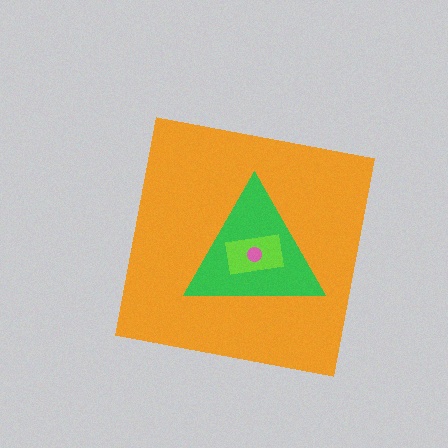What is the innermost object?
The pink circle.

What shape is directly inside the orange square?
The green triangle.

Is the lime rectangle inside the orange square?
Yes.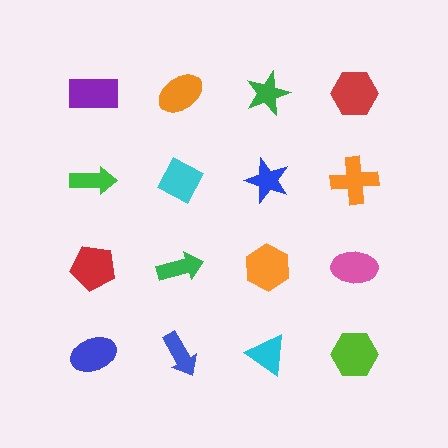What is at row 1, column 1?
A purple rectangle.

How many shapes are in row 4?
4 shapes.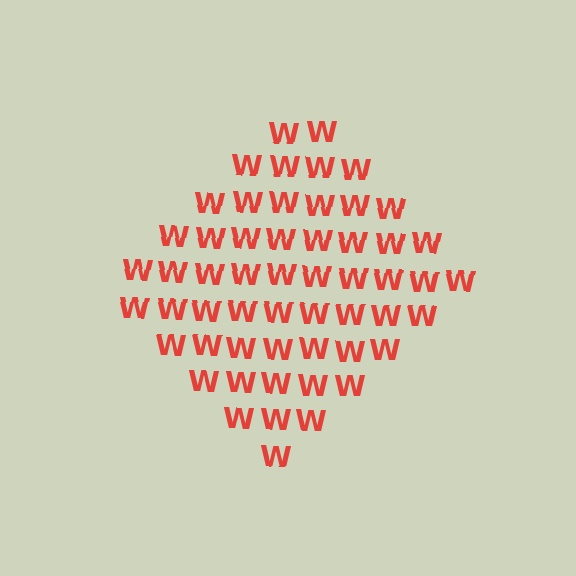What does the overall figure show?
The overall figure shows a diamond.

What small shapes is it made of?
It is made of small letter W's.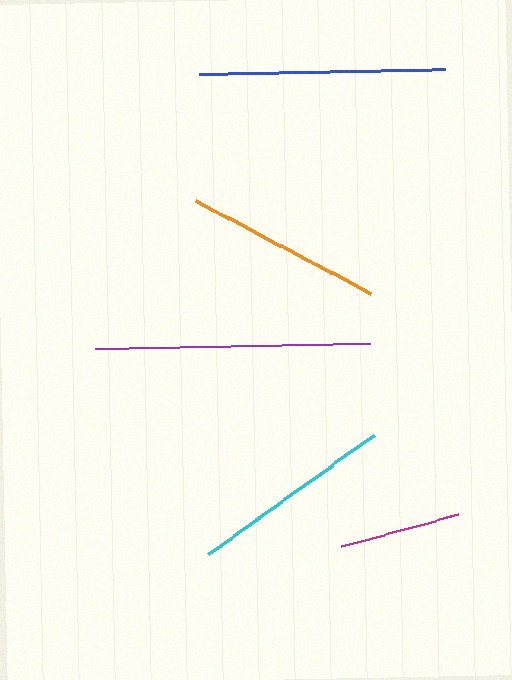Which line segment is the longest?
The purple line is the longest at approximately 275 pixels.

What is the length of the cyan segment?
The cyan segment is approximately 204 pixels long.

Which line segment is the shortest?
The magenta line is the shortest at approximately 122 pixels.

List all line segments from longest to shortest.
From longest to shortest: purple, blue, cyan, orange, magenta.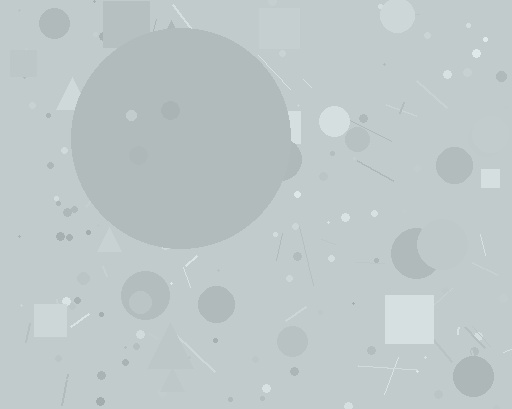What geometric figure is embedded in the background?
A circle is embedded in the background.